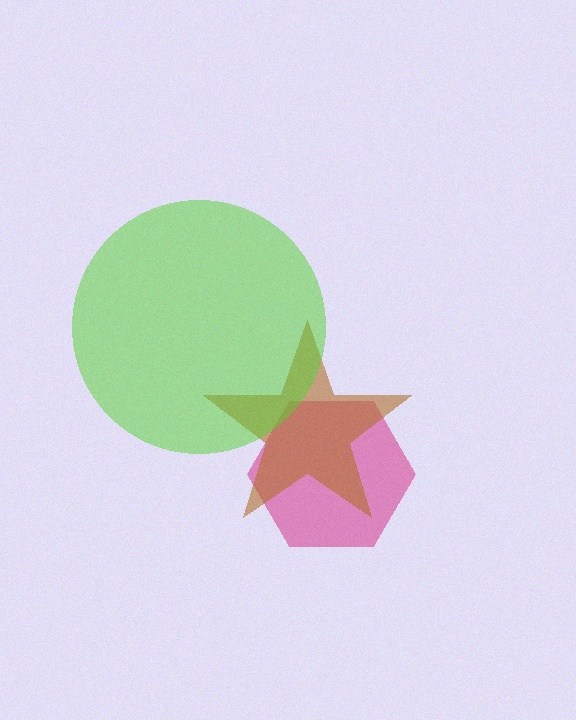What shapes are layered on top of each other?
The layered shapes are: a magenta hexagon, a brown star, a lime circle.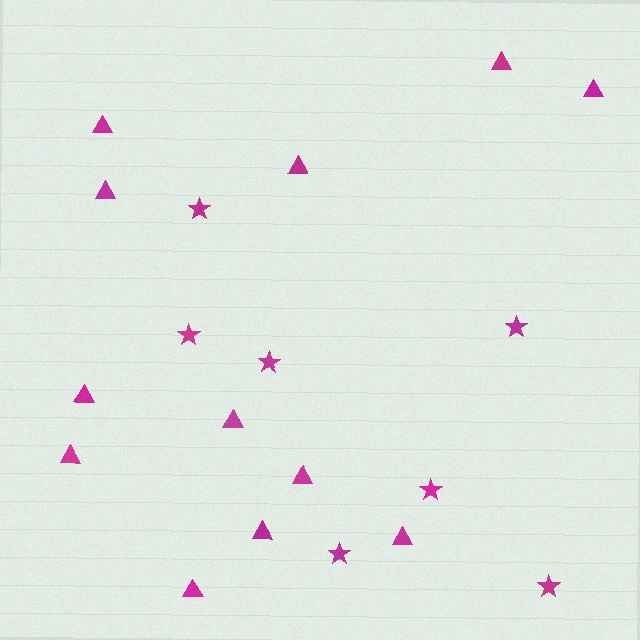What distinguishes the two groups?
There are 2 groups: one group of stars (7) and one group of triangles (12).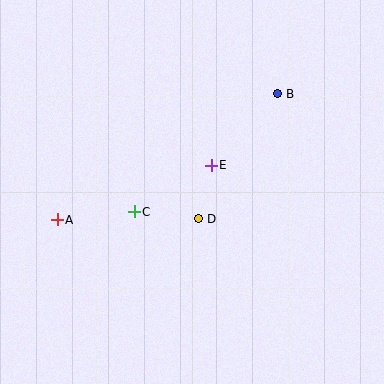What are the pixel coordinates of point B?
Point B is at (278, 94).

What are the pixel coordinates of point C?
Point C is at (134, 212).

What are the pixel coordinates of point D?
Point D is at (199, 219).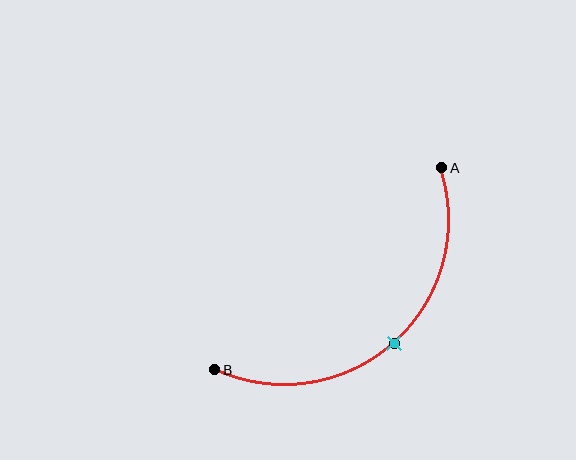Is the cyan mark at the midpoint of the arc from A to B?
Yes. The cyan mark lies on the arc at equal arc-length from both A and B — it is the arc midpoint.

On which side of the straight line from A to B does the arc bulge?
The arc bulges below and to the right of the straight line connecting A and B.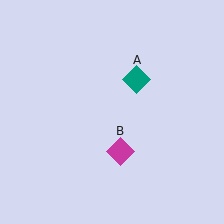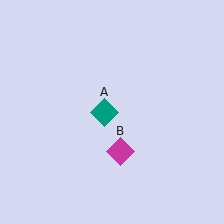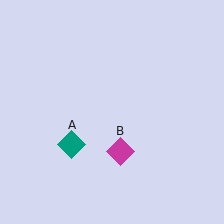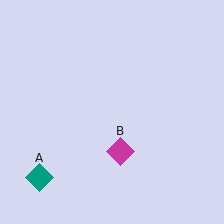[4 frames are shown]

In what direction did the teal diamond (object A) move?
The teal diamond (object A) moved down and to the left.